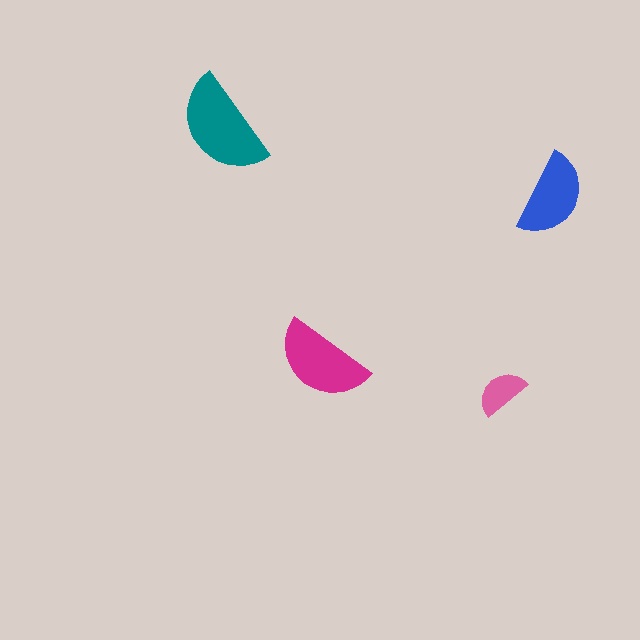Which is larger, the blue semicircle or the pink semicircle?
The blue one.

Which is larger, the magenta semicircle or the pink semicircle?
The magenta one.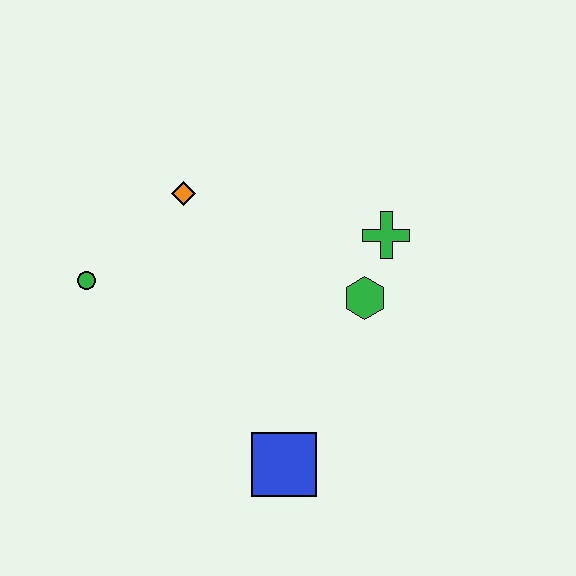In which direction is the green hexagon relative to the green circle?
The green hexagon is to the right of the green circle.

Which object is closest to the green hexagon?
The green cross is closest to the green hexagon.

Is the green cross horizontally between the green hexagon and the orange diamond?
No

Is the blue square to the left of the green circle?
No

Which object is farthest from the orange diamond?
The blue square is farthest from the orange diamond.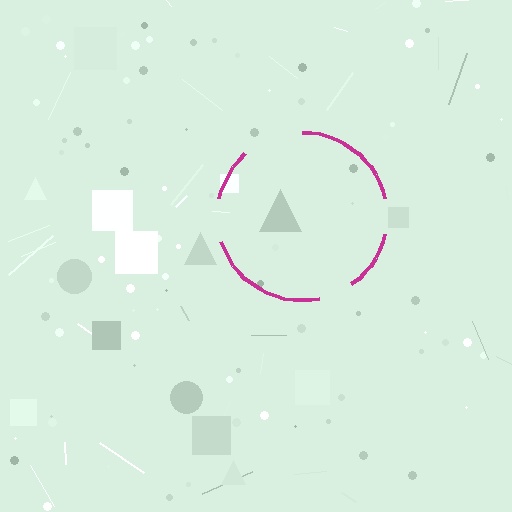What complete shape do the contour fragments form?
The contour fragments form a circle.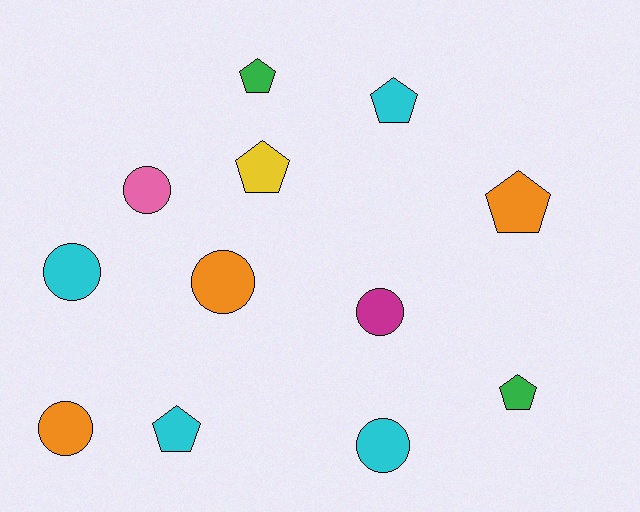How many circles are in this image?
There are 6 circles.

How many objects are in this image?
There are 12 objects.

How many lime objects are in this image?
There are no lime objects.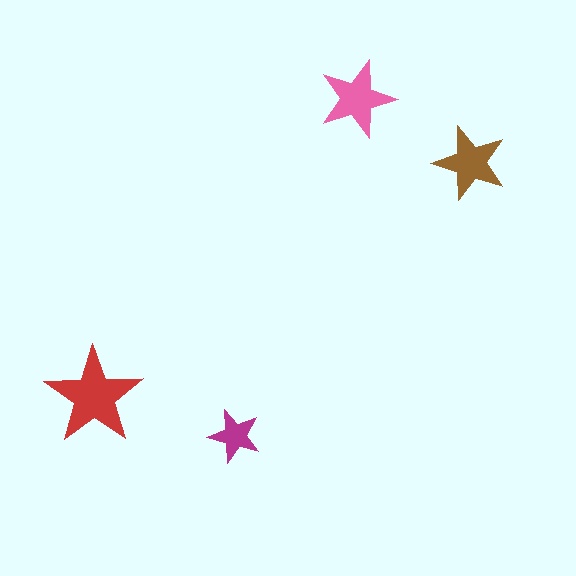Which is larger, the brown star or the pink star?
The pink one.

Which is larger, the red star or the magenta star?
The red one.